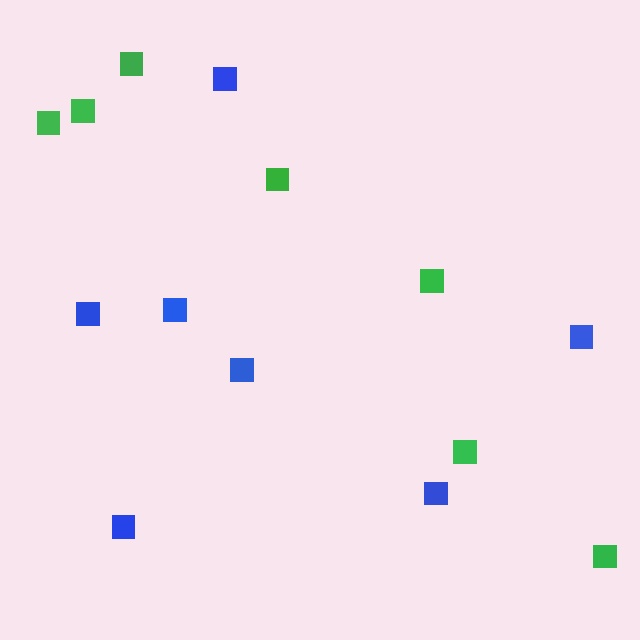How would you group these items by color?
There are 2 groups: one group of green squares (7) and one group of blue squares (7).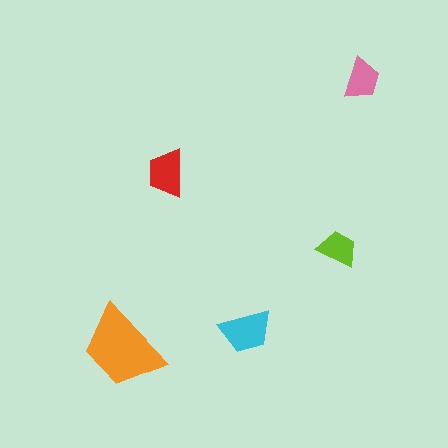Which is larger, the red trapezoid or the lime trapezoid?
The red one.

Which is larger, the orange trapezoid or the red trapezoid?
The orange one.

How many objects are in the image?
There are 5 objects in the image.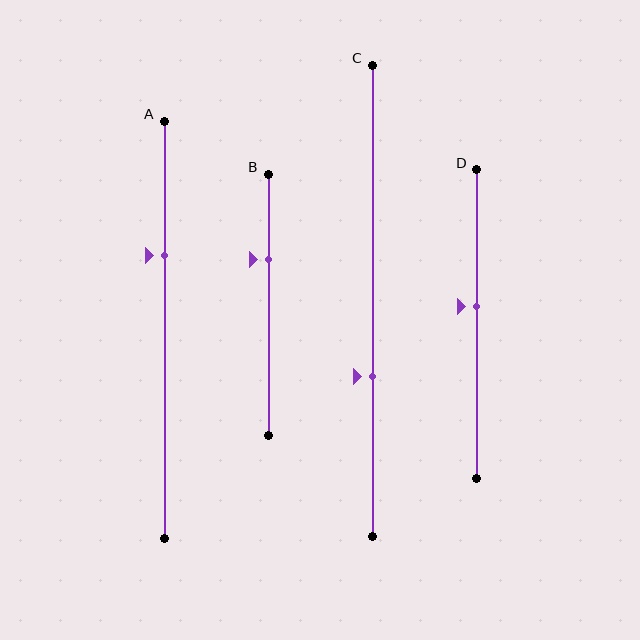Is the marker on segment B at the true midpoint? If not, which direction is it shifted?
No, the marker on segment B is shifted upward by about 17% of the segment length.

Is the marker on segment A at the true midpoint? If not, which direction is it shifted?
No, the marker on segment A is shifted upward by about 18% of the segment length.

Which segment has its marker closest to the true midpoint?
Segment D has its marker closest to the true midpoint.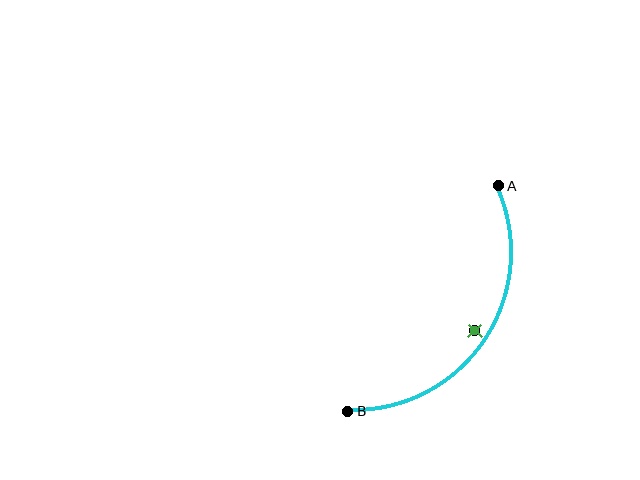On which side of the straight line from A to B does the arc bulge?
The arc bulges below and to the right of the straight line connecting A and B.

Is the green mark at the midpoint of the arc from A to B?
No — the green mark does not lie on the arc at all. It sits slightly inside the curve.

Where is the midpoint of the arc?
The arc midpoint is the point on the curve farthest from the straight line joining A and B. It sits below and to the right of that line.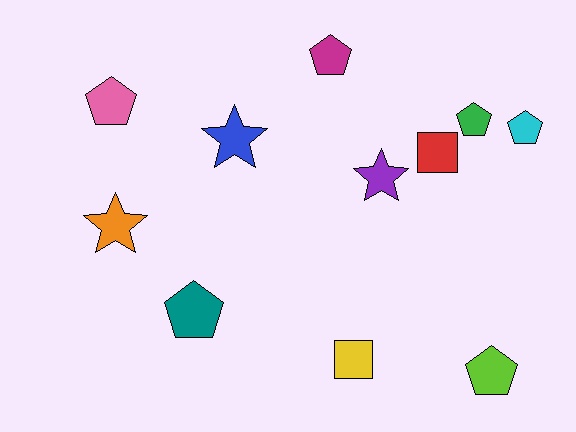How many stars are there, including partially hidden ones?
There are 3 stars.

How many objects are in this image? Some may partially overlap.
There are 11 objects.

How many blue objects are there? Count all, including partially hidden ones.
There is 1 blue object.